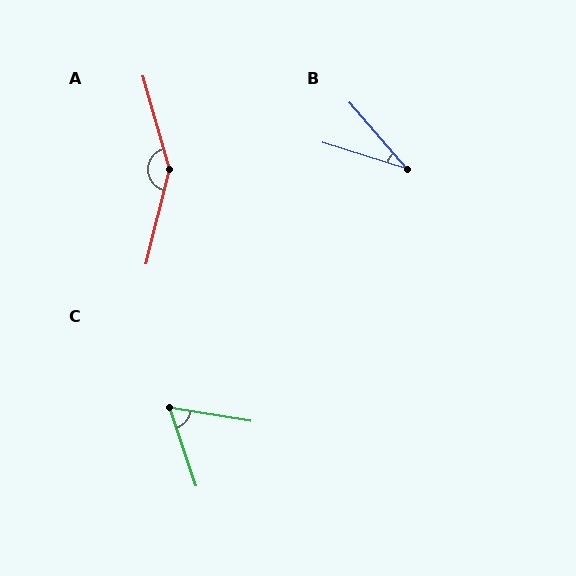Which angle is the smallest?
B, at approximately 31 degrees.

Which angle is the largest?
A, at approximately 151 degrees.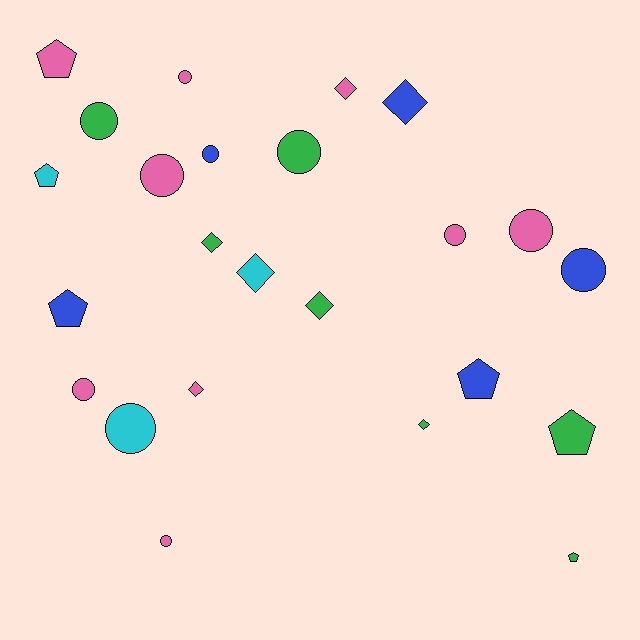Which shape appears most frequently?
Circle, with 11 objects.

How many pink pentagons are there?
There is 1 pink pentagon.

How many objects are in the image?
There are 24 objects.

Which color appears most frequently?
Pink, with 9 objects.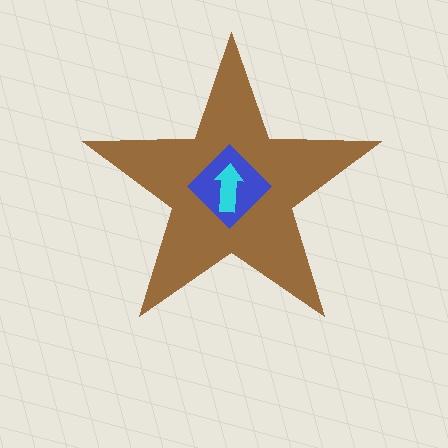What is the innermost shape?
The cyan arrow.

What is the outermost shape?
The brown star.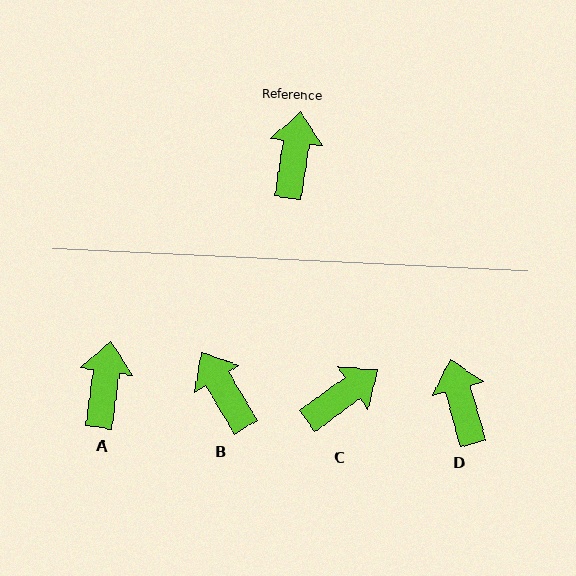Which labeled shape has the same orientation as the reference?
A.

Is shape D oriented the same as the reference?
No, it is off by about 24 degrees.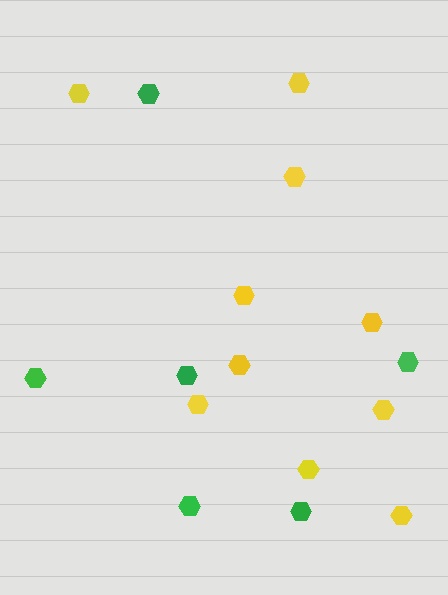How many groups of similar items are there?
There are 2 groups: one group of yellow hexagons (10) and one group of green hexagons (6).